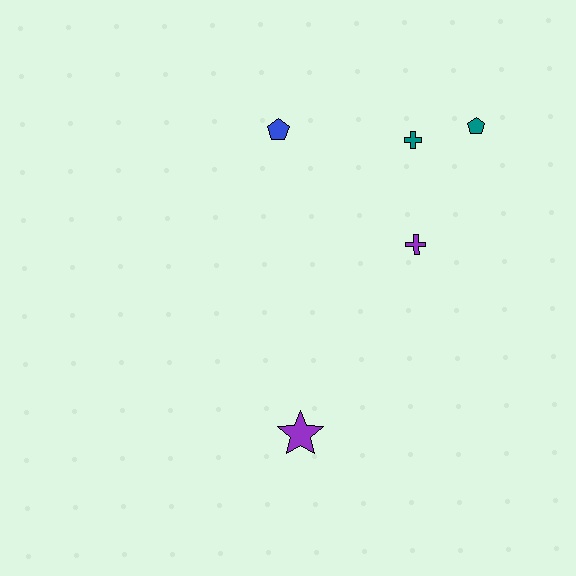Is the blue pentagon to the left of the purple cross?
Yes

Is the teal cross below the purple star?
No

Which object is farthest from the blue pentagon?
The purple star is farthest from the blue pentagon.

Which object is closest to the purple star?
The purple cross is closest to the purple star.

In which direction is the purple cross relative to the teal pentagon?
The purple cross is below the teal pentagon.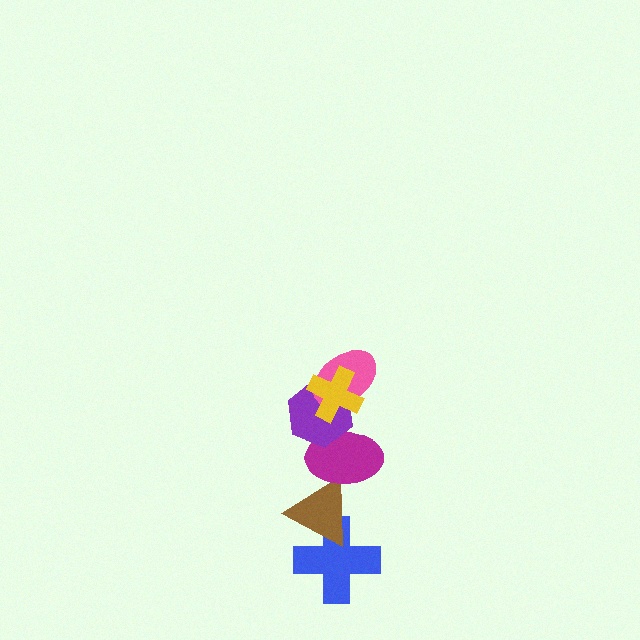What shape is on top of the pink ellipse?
The yellow cross is on top of the pink ellipse.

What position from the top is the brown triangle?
The brown triangle is 5th from the top.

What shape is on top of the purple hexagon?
The pink ellipse is on top of the purple hexagon.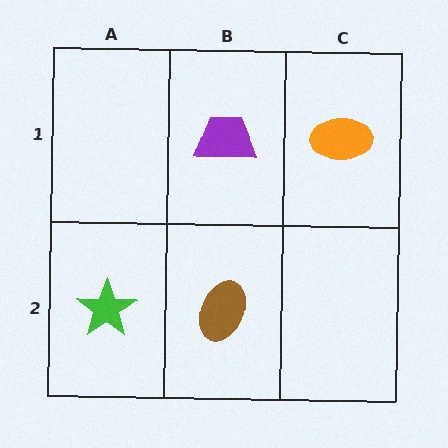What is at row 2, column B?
A brown ellipse.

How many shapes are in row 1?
2 shapes.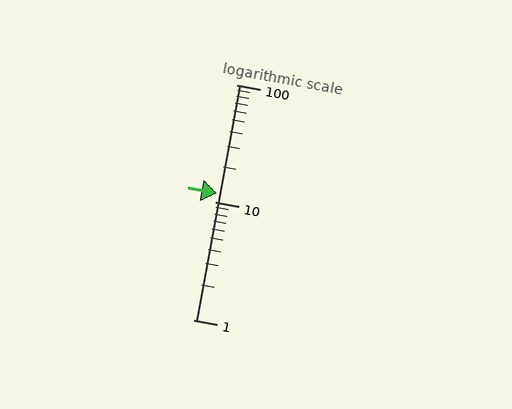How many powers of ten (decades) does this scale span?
The scale spans 2 decades, from 1 to 100.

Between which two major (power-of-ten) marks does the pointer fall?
The pointer is between 10 and 100.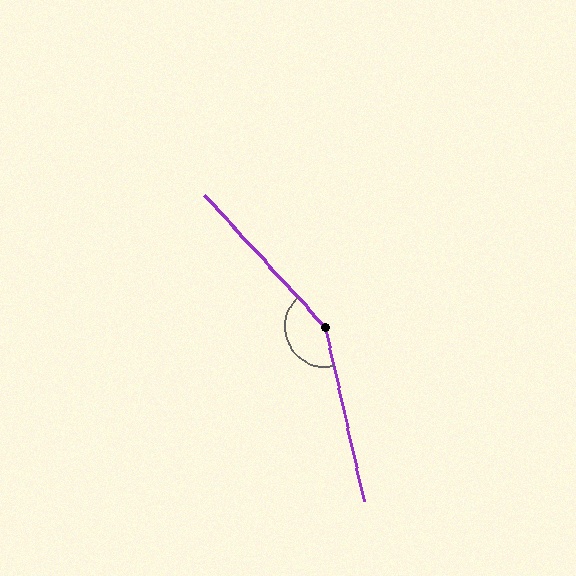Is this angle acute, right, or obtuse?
It is obtuse.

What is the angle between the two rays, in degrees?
Approximately 150 degrees.